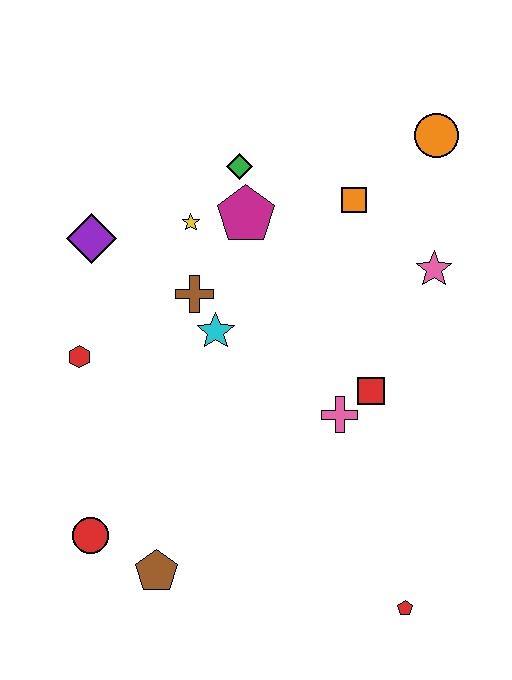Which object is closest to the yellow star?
The magenta pentagon is closest to the yellow star.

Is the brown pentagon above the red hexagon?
No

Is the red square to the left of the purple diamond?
No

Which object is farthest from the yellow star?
The red pentagon is farthest from the yellow star.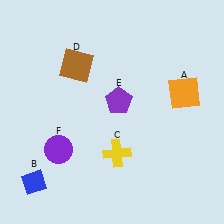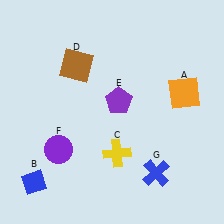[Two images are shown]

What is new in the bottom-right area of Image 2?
A blue cross (G) was added in the bottom-right area of Image 2.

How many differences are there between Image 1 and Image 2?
There is 1 difference between the two images.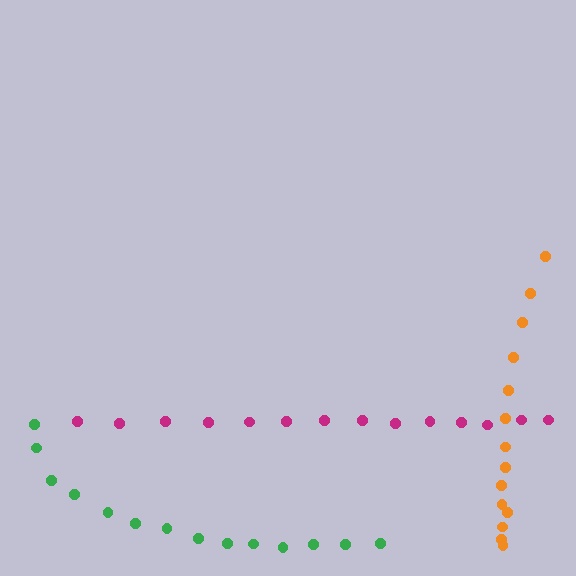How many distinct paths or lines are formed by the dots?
There are 3 distinct paths.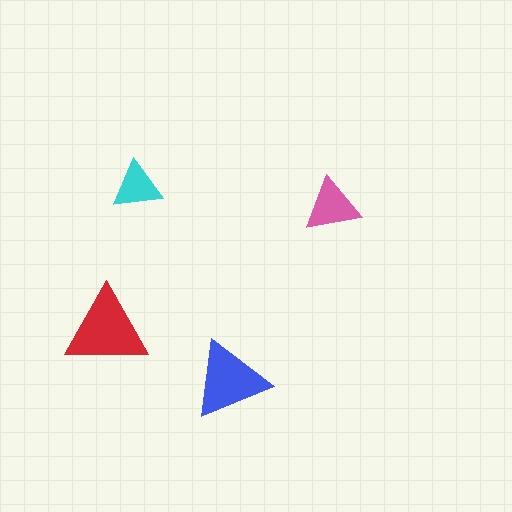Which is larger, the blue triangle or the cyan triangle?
The blue one.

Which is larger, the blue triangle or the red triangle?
The red one.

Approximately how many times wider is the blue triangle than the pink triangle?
About 1.5 times wider.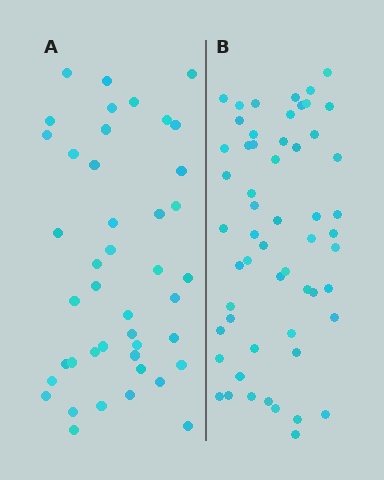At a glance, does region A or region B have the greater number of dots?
Region B (the right region) has more dots.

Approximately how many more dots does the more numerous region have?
Region B has approximately 15 more dots than region A.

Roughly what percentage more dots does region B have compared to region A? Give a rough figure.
About 30% more.